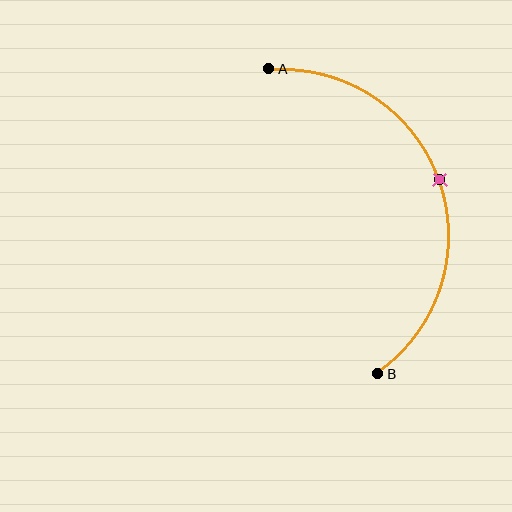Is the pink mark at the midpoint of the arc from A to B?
Yes. The pink mark lies on the arc at equal arc-length from both A and B — it is the arc midpoint.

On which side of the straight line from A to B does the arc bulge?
The arc bulges to the right of the straight line connecting A and B.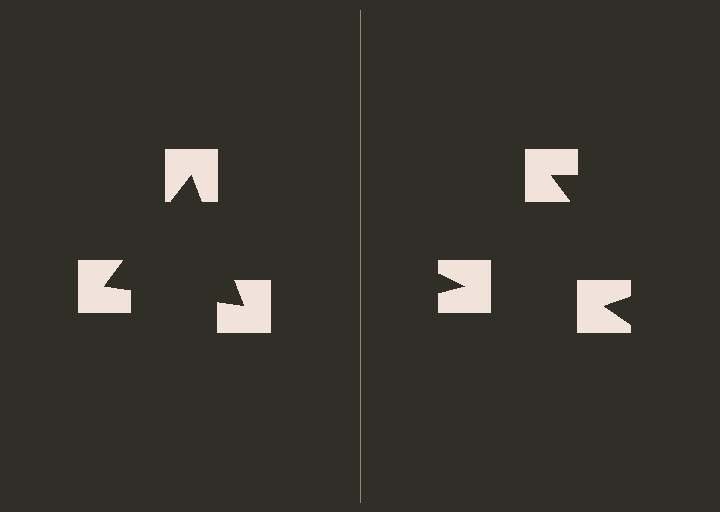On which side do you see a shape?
An illusory triangle appears on the left side. On the right side the wedge cuts are rotated, so no coherent shape forms.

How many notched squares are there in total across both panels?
6 — 3 on each side.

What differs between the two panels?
The notched squares are positioned identically on both sides; only the wedge orientations differ. On the left they align to a triangle; on the right they are misaligned.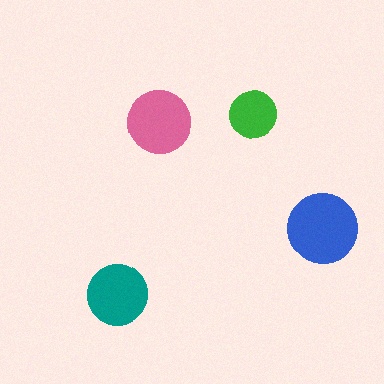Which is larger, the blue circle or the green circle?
The blue one.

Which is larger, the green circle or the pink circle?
The pink one.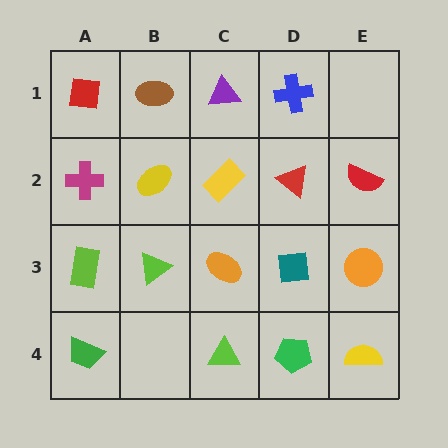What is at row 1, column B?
A brown ellipse.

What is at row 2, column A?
A magenta cross.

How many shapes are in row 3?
5 shapes.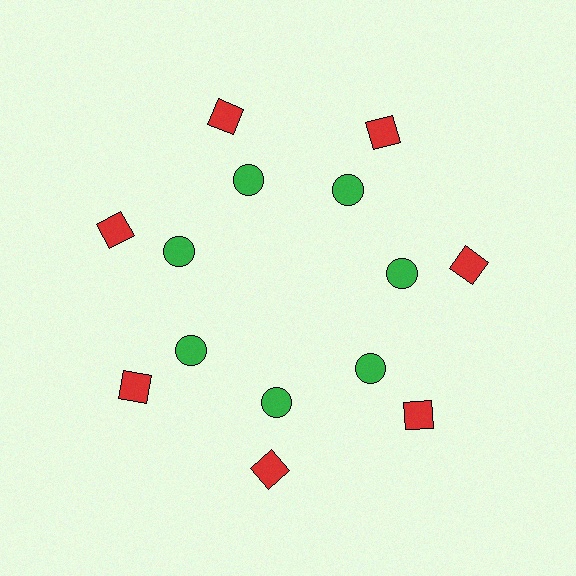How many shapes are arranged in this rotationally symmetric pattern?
There are 14 shapes, arranged in 7 groups of 2.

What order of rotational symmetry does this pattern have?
This pattern has 7-fold rotational symmetry.